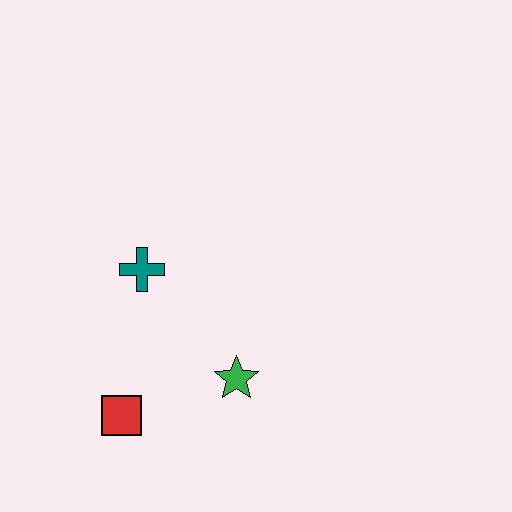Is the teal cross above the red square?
Yes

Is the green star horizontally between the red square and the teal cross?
No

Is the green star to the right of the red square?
Yes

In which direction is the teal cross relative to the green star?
The teal cross is above the green star.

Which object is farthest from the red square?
The teal cross is farthest from the red square.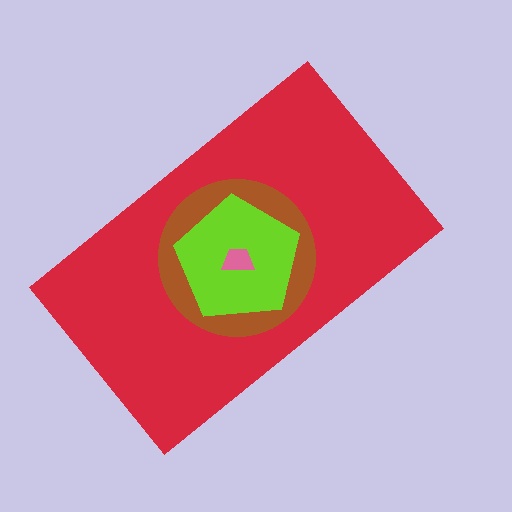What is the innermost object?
The pink trapezoid.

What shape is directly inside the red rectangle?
The brown circle.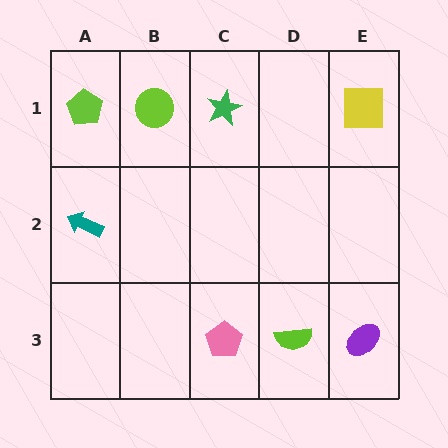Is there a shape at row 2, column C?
No, that cell is empty.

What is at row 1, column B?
A lime circle.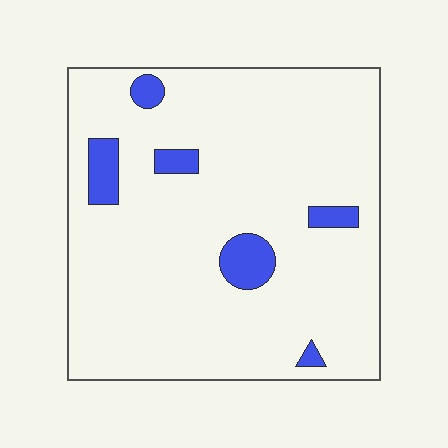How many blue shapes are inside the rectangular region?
6.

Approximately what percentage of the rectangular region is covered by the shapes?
Approximately 10%.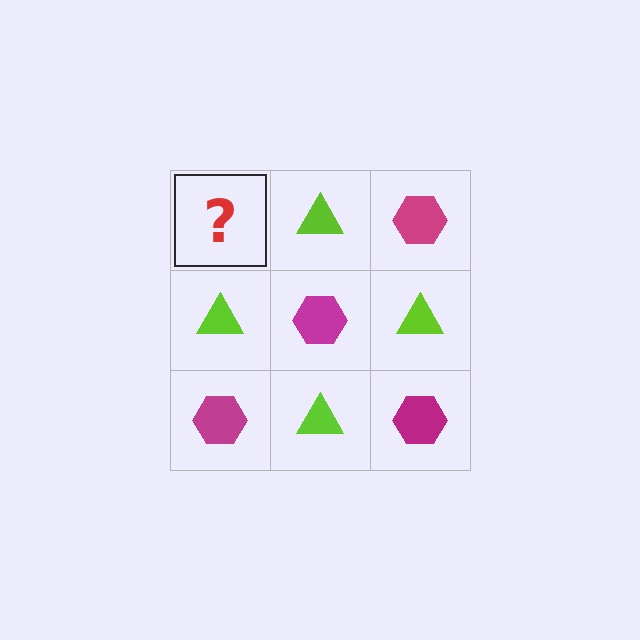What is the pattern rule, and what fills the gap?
The rule is that it alternates magenta hexagon and lime triangle in a checkerboard pattern. The gap should be filled with a magenta hexagon.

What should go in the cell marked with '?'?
The missing cell should contain a magenta hexagon.